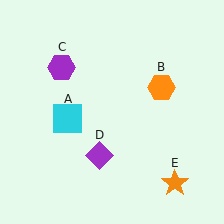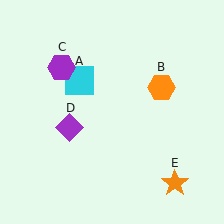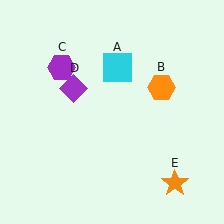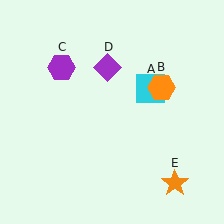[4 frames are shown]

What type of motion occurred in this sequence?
The cyan square (object A), purple diamond (object D) rotated clockwise around the center of the scene.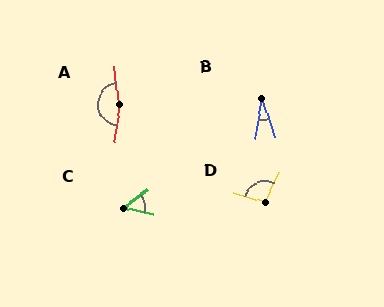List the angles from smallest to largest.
B (29°), C (49°), D (100°), A (165°).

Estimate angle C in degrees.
Approximately 49 degrees.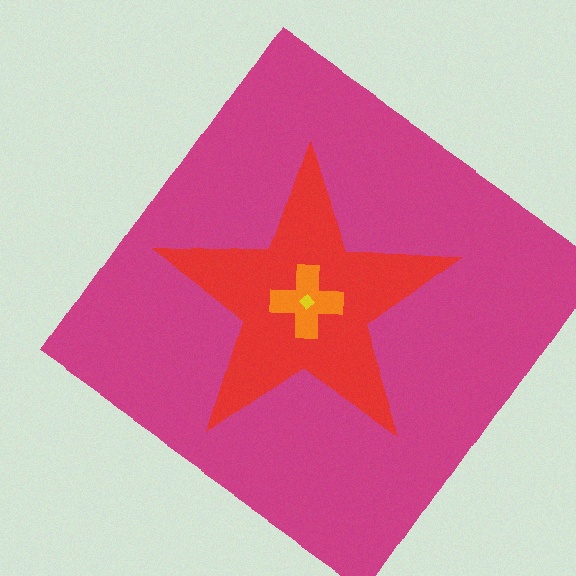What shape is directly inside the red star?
The orange cross.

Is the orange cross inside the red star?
Yes.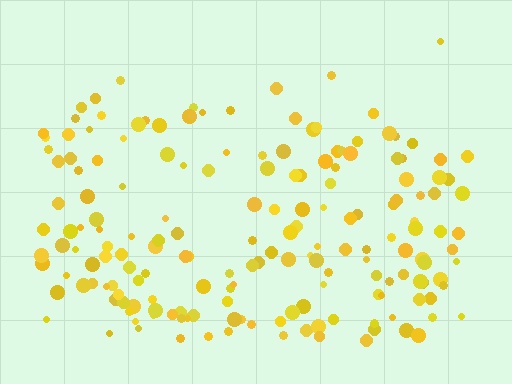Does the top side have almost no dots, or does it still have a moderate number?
Still a moderate number, just noticeably fewer than the bottom.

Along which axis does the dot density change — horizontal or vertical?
Vertical.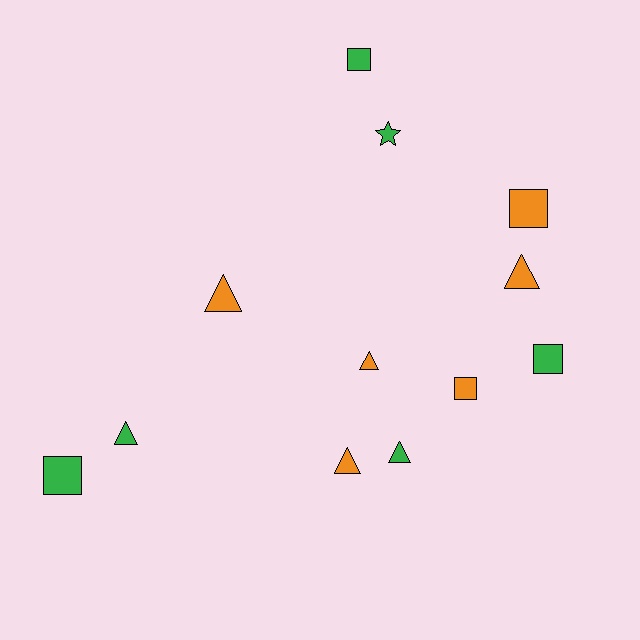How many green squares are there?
There are 3 green squares.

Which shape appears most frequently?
Triangle, with 6 objects.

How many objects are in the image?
There are 12 objects.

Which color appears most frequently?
Orange, with 6 objects.